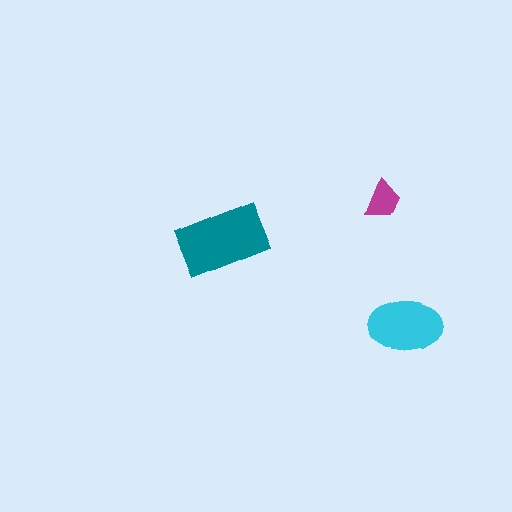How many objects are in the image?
There are 3 objects in the image.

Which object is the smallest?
The magenta trapezoid.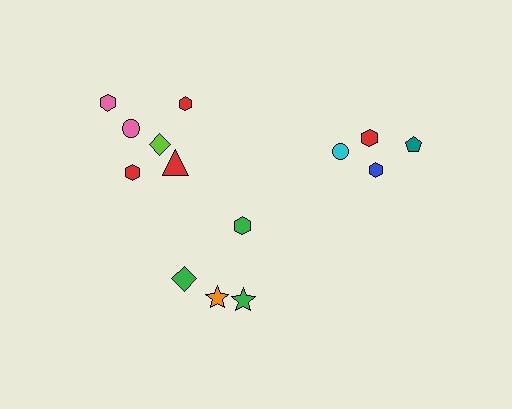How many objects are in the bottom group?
There are 4 objects.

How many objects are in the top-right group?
There are 4 objects.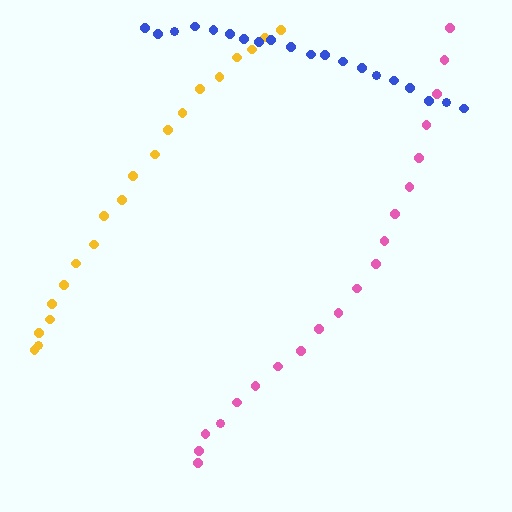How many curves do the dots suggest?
There are 3 distinct paths.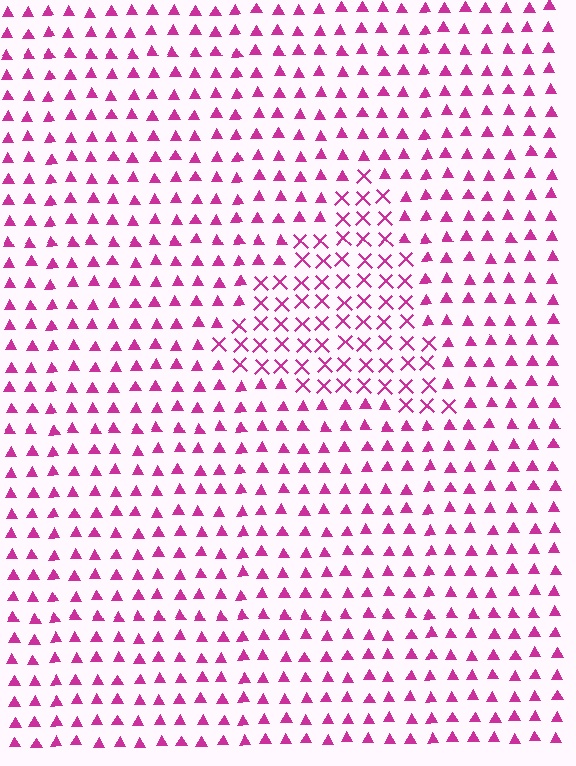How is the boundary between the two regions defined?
The boundary is defined by a change in element shape: X marks inside vs. triangles outside. All elements share the same color and spacing.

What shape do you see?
I see a triangle.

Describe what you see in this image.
The image is filled with small magenta elements arranged in a uniform grid. A triangle-shaped region contains X marks, while the surrounding area contains triangles. The boundary is defined purely by the change in element shape.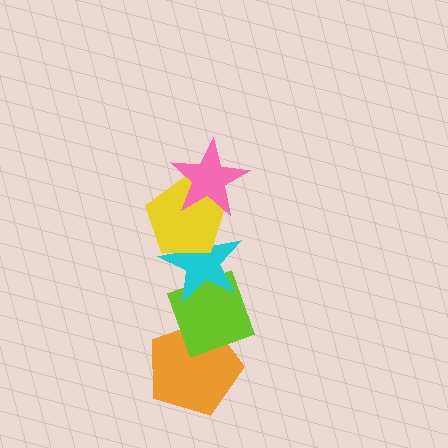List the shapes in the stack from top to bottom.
From top to bottom: the pink star, the yellow pentagon, the cyan star, the lime diamond, the orange pentagon.